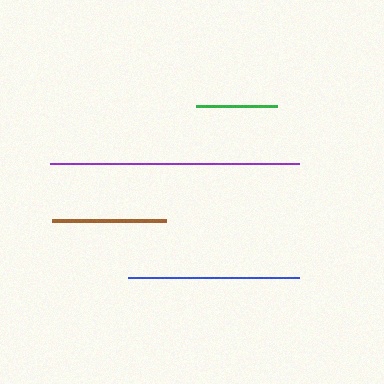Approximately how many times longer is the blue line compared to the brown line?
The blue line is approximately 1.5 times the length of the brown line.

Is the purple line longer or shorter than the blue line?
The purple line is longer than the blue line.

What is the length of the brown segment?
The brown segment is approximately 114 pixels long.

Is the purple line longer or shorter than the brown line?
The purple line is longer than the brown line.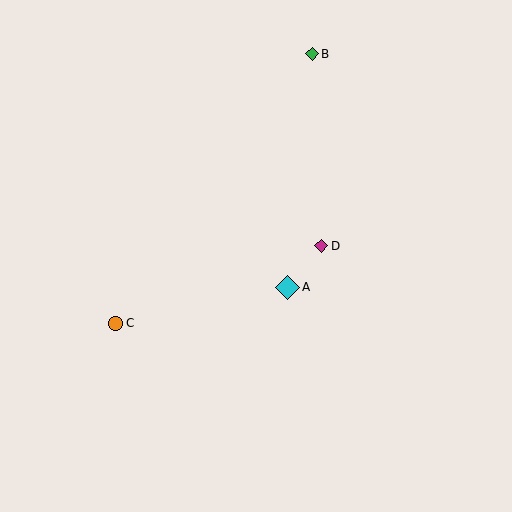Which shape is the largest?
The cyan diamond (labeled A) is the largest.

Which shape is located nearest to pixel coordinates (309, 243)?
The magenta diamond (labeled D) at (321, 246) is nearest to that location.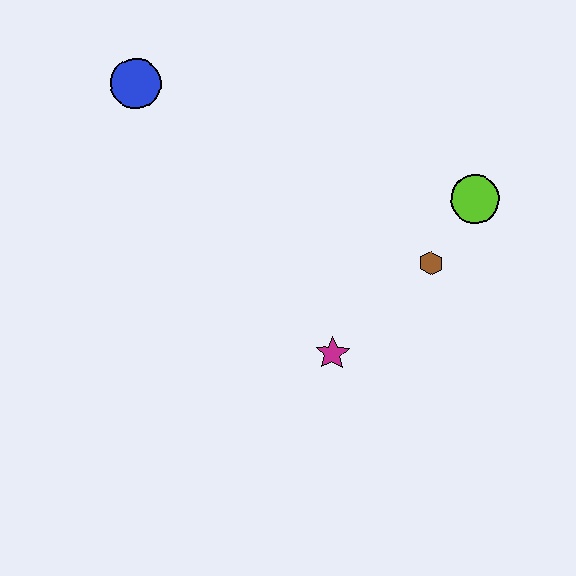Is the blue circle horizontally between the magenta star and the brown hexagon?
No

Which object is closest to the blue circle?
The magenta star is closest to the blue circle.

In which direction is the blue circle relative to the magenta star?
The blue circle is above the magenta star.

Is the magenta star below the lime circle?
Yes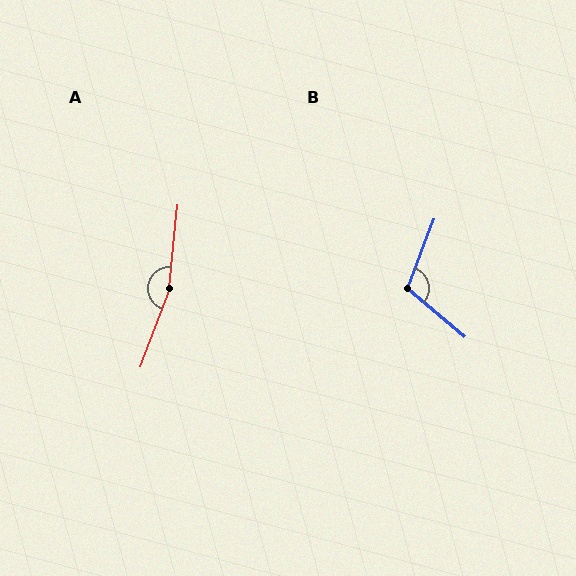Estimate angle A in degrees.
Approximately 165 degrees.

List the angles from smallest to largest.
B (110°), A (165°).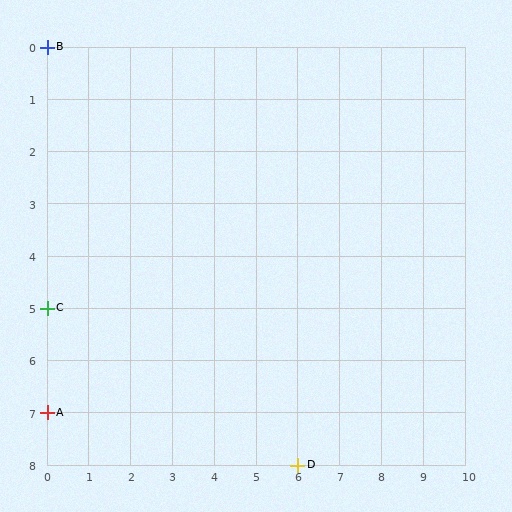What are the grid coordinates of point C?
Point C is at grid coordinates (0, 5).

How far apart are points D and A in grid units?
Points D and A are 6 columns and 1 row apart (about 6.1 grid units diagonally).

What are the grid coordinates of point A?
Point A is at grid coordinates (0, 7).